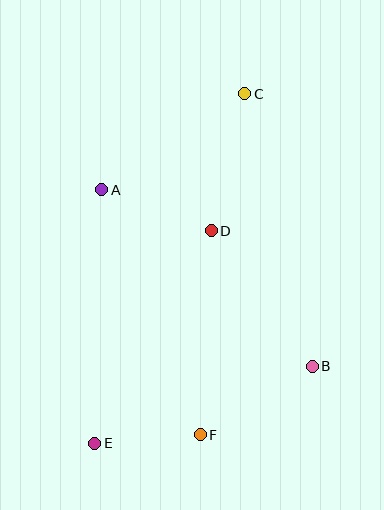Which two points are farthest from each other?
Points C and E are farthest from each other.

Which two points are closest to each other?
Points E and F are closest to each other.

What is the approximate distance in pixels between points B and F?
The distance between B and F is approximately 131 pixels.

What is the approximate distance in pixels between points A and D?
The distance between A and D is approximately 117 pixels.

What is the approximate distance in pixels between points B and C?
The distance between B and C is approximately 280 pixels.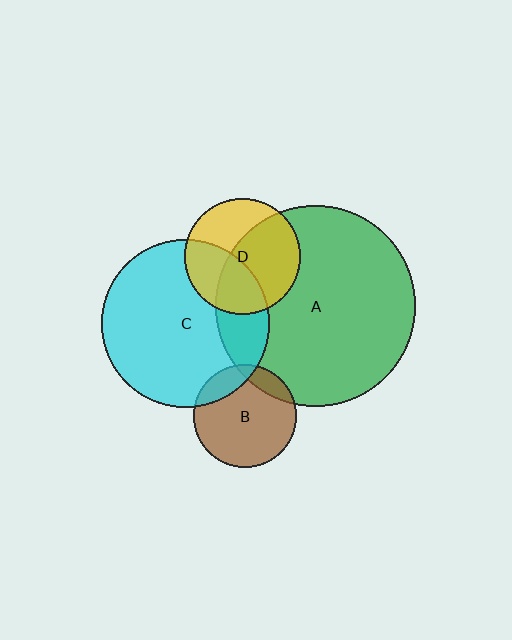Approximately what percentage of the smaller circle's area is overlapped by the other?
Approximately 10%.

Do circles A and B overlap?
Yes.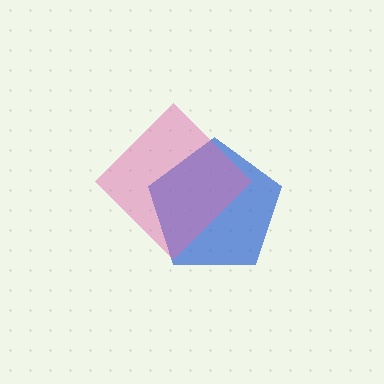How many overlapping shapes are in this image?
There are 2 overlapping shapes in the image.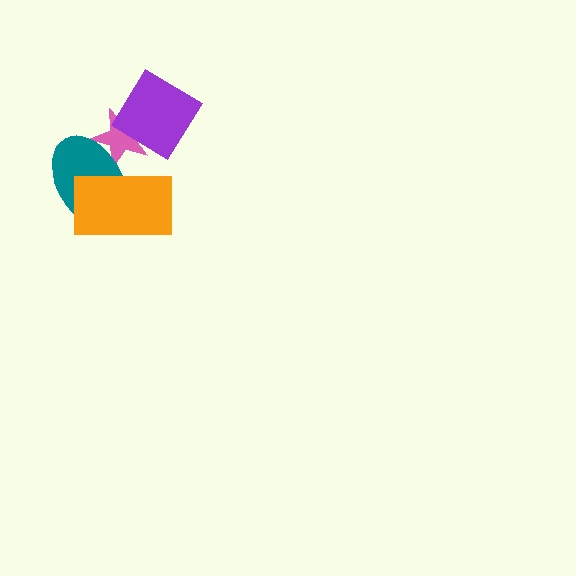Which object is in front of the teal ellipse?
The orange rectangle is in front of the teal ellipse.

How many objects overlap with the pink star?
3 objects overlap with the pink star.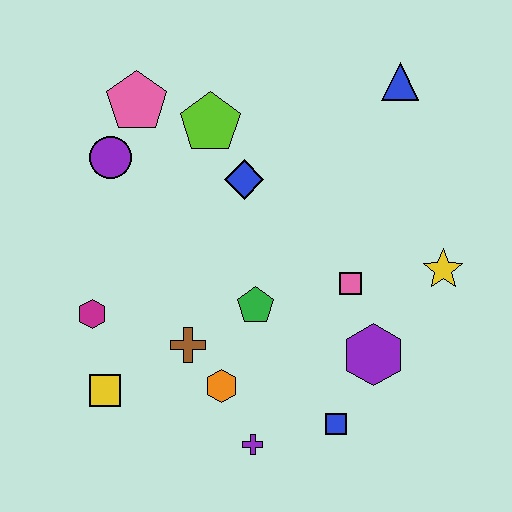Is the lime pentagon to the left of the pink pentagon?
No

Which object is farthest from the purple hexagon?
The pink pentagon is farthest from the purple hexagon.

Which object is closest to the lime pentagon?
The blue diamond is closest to the lime pentagon.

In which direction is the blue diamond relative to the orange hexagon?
The blue diamond is above the orange hexagon.